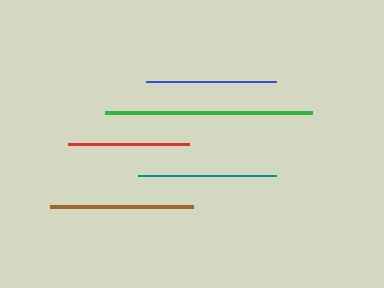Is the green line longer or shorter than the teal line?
The green line is longer than the teal line.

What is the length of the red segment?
The red segment is approximately 121 pixels long.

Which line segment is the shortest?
The red line is the shortest at approximately 121 pixels.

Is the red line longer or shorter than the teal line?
The teal line is longer than the red line.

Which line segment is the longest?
The green line is the longest at approximately 207 pixels.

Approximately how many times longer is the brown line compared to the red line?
The brown line is approximately 1.2 times the length of the red line.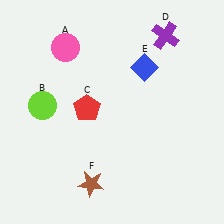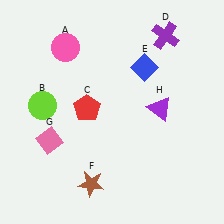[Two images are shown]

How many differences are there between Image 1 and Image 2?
There are 2 differences between the two images.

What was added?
A pink diamond (G), a purple triangle (H) were added in Image 2.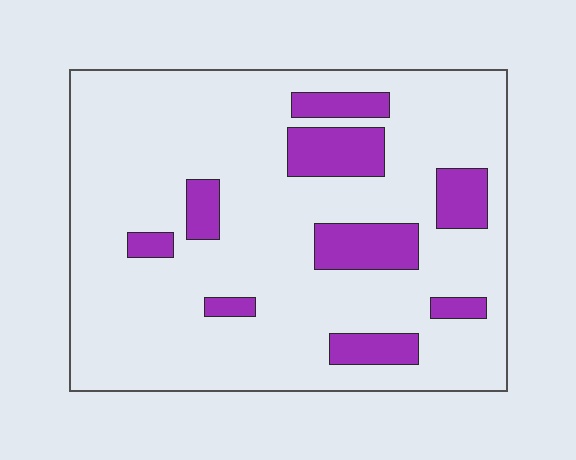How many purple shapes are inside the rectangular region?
9.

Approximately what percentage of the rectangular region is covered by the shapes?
Approximately 15%.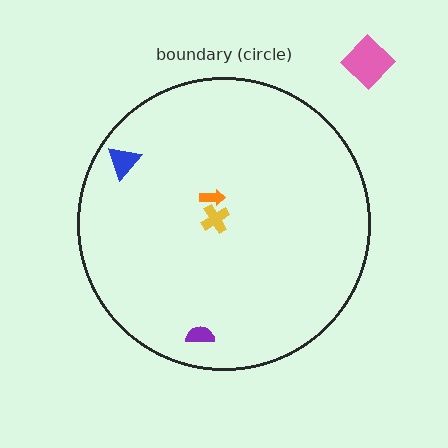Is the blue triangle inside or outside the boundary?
Inside.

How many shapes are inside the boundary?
4 inside, 1 outside.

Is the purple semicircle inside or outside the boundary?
Inside.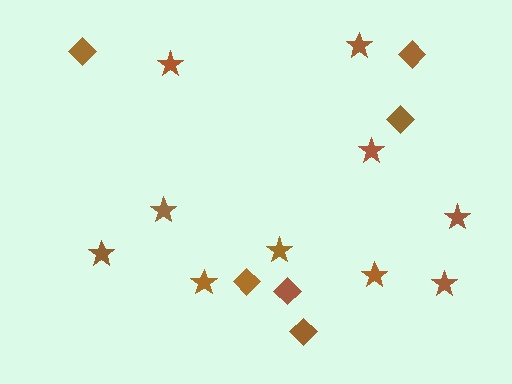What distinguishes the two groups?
There are 2 groups: one group of stars (10) and one group of diamonds (6).